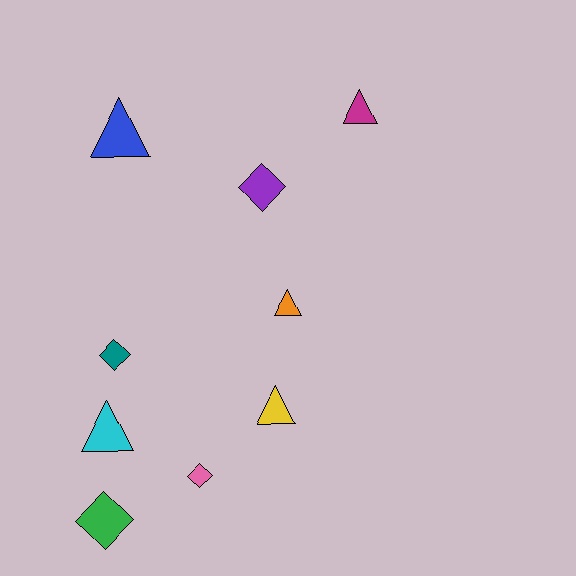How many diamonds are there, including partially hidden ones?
There are 4 diamonds.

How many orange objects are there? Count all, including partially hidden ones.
There is 1 orange object.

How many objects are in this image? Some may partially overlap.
There are 9 objects.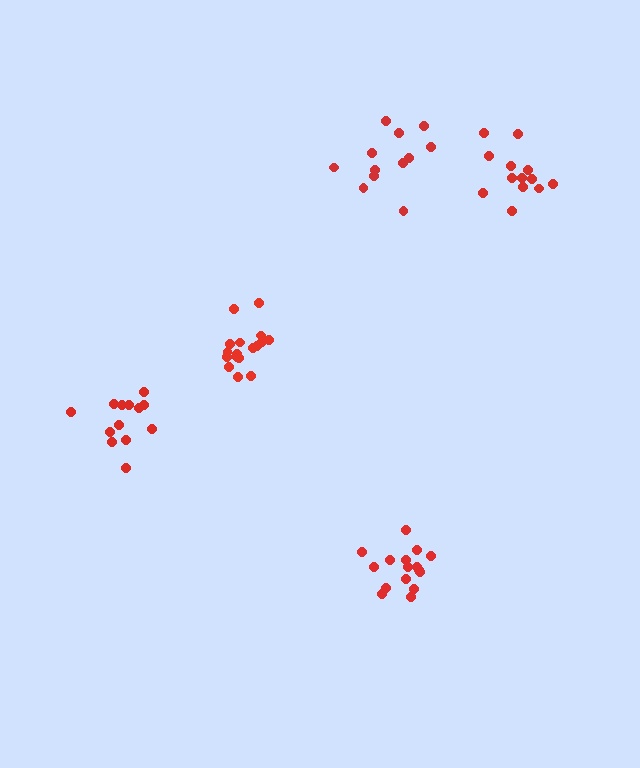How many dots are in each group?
Group 1: 14 dots, Group 2: 17 dots, Group 3: 14 dots, Group 4: 16 dots, Group 5: 12 dots (73 total).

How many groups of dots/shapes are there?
There are 5 groups.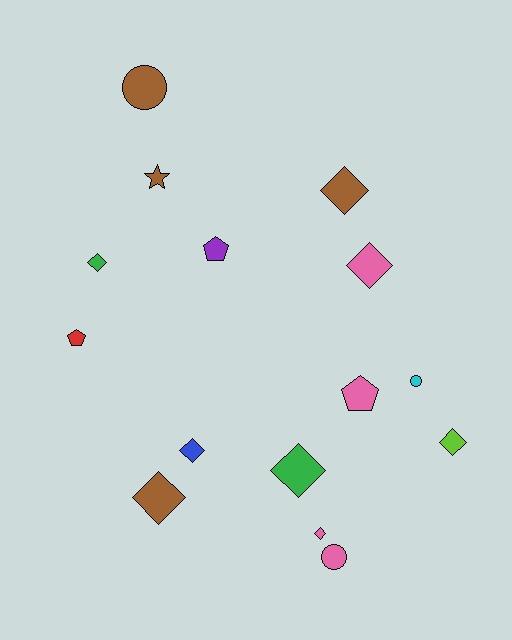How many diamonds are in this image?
There are 8 diamonds.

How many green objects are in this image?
There are 2 green objects.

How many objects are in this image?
There are 15 objects.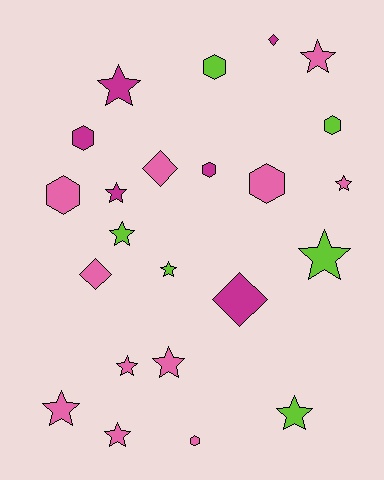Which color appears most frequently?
Pink, with 11 objects.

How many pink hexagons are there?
There are 3 pink hexagons.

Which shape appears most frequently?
Star, with 12 objects.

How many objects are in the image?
There are 23 objects.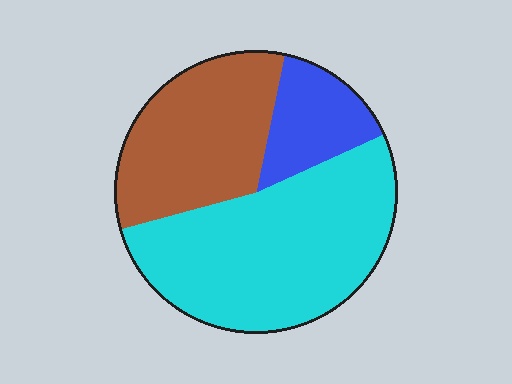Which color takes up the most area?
Cyan, at roughly 50%.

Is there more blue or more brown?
Brown.